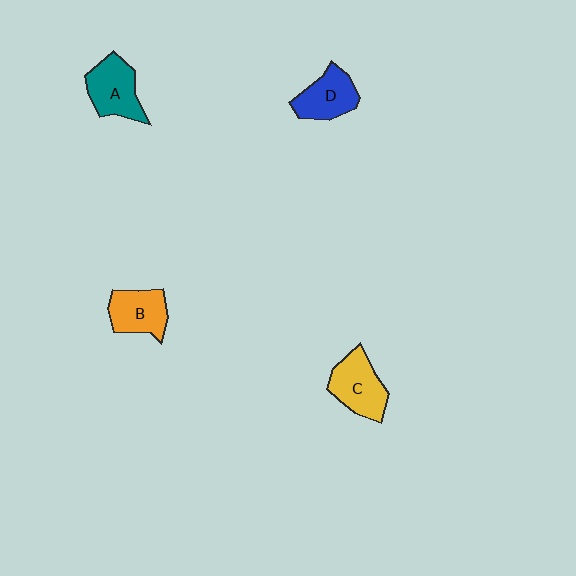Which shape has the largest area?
Shape C (yellow).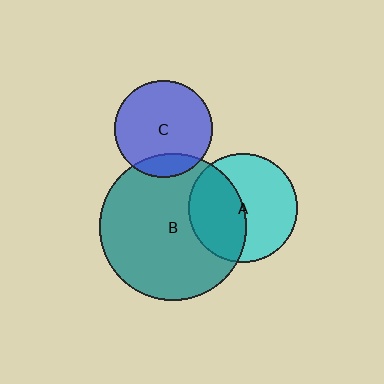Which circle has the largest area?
Circle B (teal).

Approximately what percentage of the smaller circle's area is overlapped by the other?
Approximately 45%.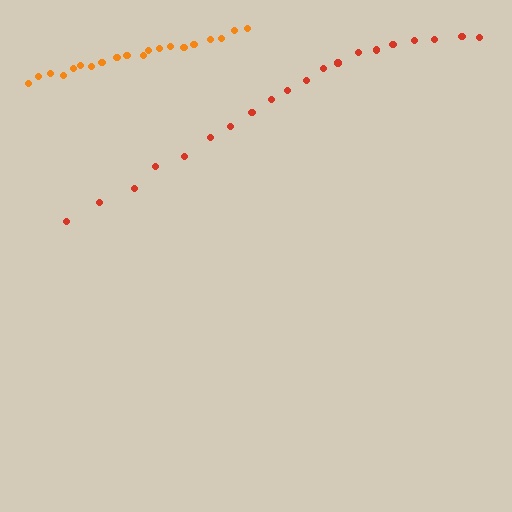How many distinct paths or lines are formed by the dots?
There are 2 distinct paths.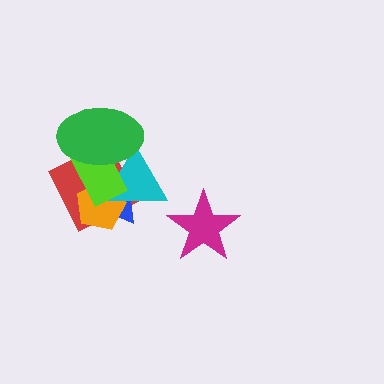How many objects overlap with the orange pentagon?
4 objects overlap with the orange pentagon.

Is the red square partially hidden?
Yes, it is partially covered by another shape.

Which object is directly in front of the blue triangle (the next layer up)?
The orange pentagon is directly in front of the blue triangle.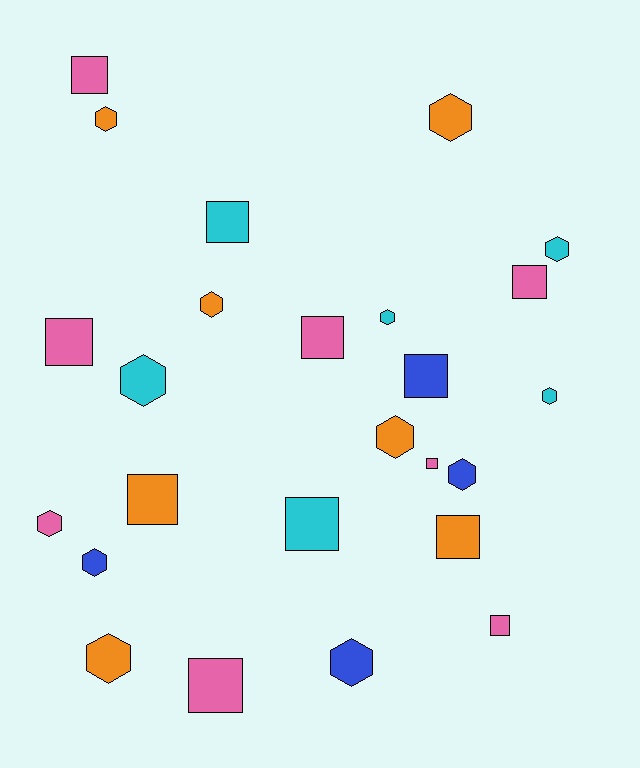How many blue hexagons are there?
There are 3 blue hexagons.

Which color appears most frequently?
Pink, with 8 objects.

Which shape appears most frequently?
Hexagon, with 13 objects.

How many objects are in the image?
There are 25 objects.